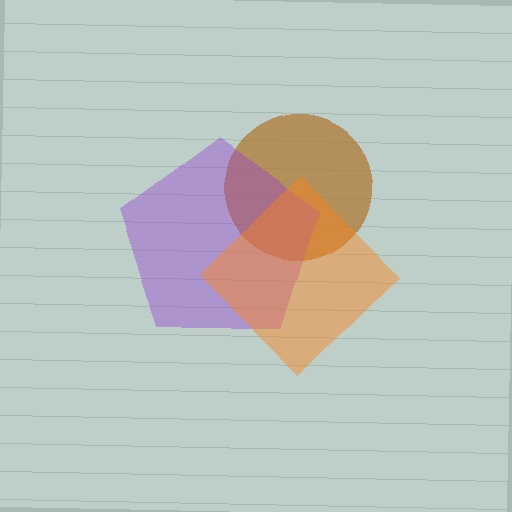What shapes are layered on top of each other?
The layered shapes are: a brown circle, a purple pentagon, an orange diamond.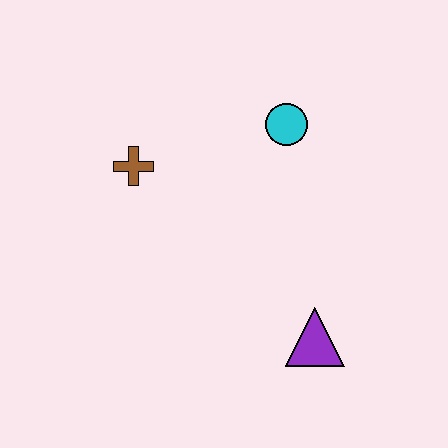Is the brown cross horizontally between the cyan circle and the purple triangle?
No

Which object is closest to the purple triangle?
The cyan circle is closest to the purple triangle.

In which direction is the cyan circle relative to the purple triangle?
The cyan circle is above the purple triangle.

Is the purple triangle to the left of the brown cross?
No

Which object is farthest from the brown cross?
The purple triangle is farthest from the brown cross.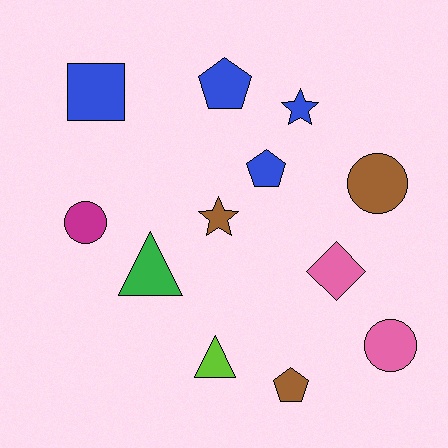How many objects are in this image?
There are 12 objects.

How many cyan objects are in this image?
There are no cyan objects.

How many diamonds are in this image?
There is 1 diamond.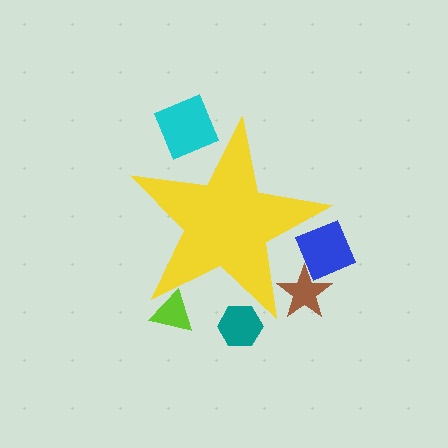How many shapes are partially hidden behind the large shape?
5 shapes are partially hidden.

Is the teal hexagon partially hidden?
Yes, the teal hexagon is partially hidden behind the yellow star.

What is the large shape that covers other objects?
A yellow star.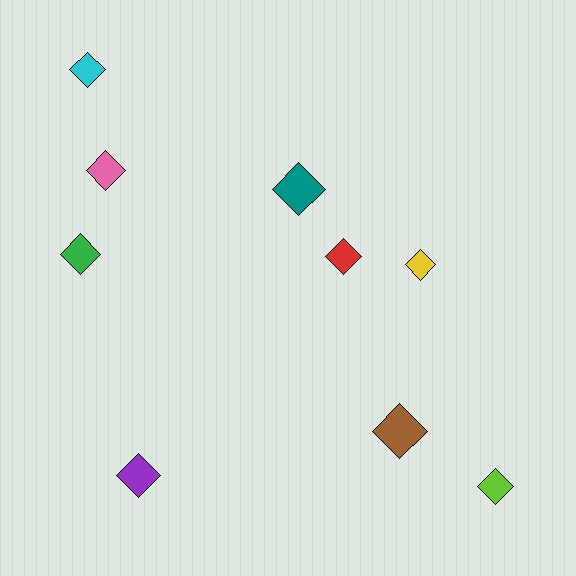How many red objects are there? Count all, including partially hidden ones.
There is 1 red object.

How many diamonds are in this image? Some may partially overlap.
There are 9 diamonds.